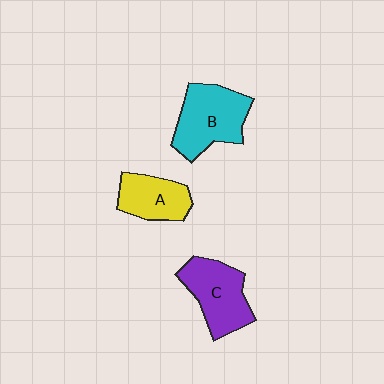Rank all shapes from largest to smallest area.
From largest to smallest: B (cyan), C (purple), A (yellow).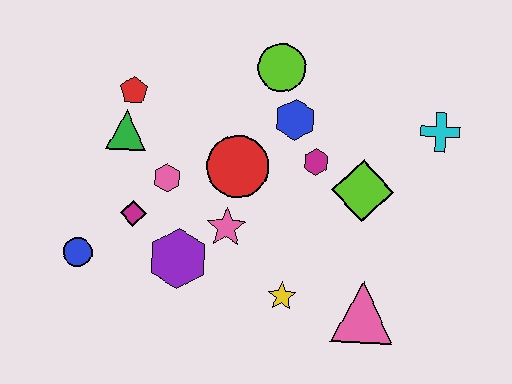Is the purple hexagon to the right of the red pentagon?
Yes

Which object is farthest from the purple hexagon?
The cyan cross is farthest from the purple hexagon.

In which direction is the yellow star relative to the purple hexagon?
The yellow star is to the right of the purple hexagon.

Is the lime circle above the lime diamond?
Yes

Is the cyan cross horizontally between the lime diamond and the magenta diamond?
No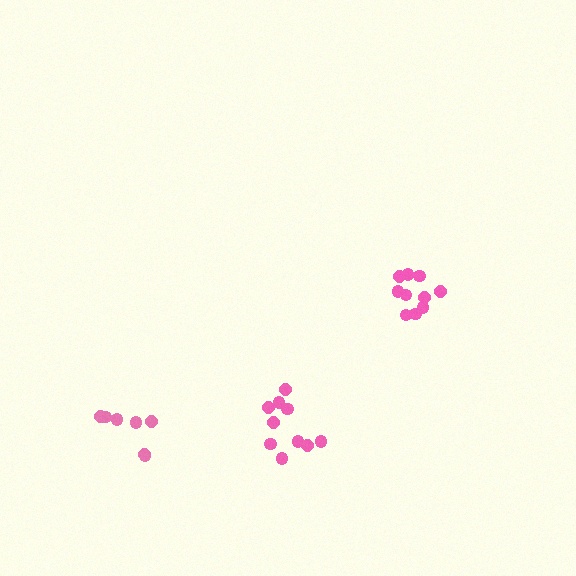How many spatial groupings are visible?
There are 3 spatial groupings.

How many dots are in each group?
Group 1: 10 dots, Group 2: 7 dots, Group 3: 10 dots (27 total).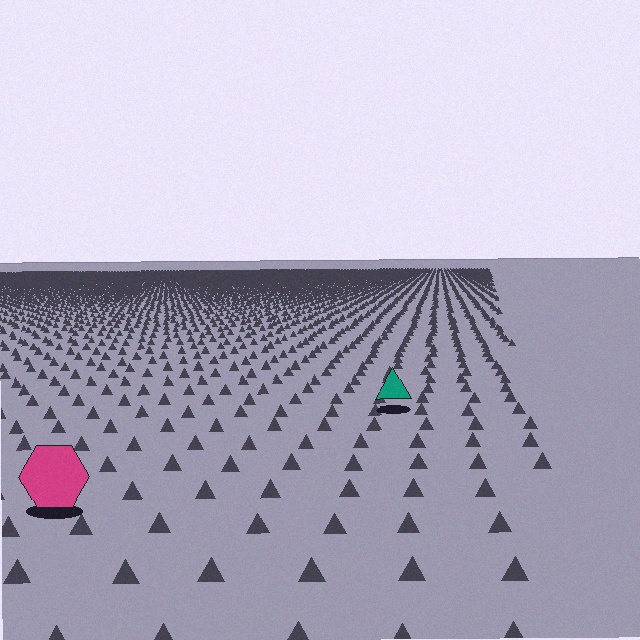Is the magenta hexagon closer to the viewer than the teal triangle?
Yes. The magenta hexagon is closer — you can tell from the texture gradient: the ground texture is coarser near it.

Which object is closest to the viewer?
The magenta hexagon is closest. The texture marks near it are larger and more spread out.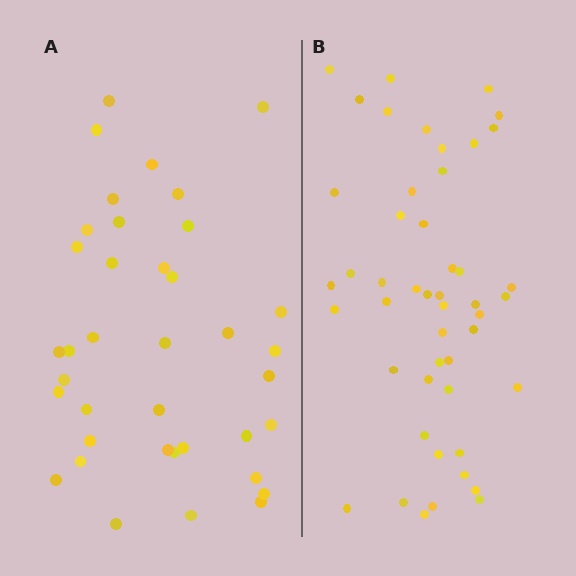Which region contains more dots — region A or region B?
Region B (the right region) has more dots.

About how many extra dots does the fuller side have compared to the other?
Region B has roughly 10 or so more dots than region A.